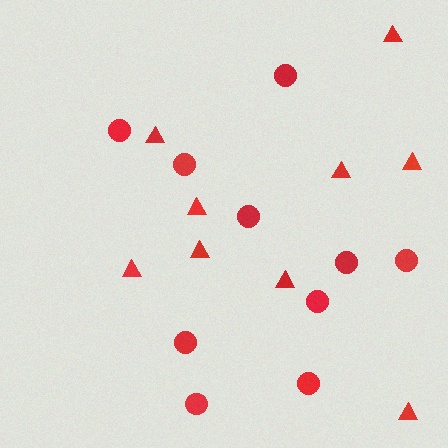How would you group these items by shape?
There are 2 groups: one group of triangles (9) and one group of circles (10).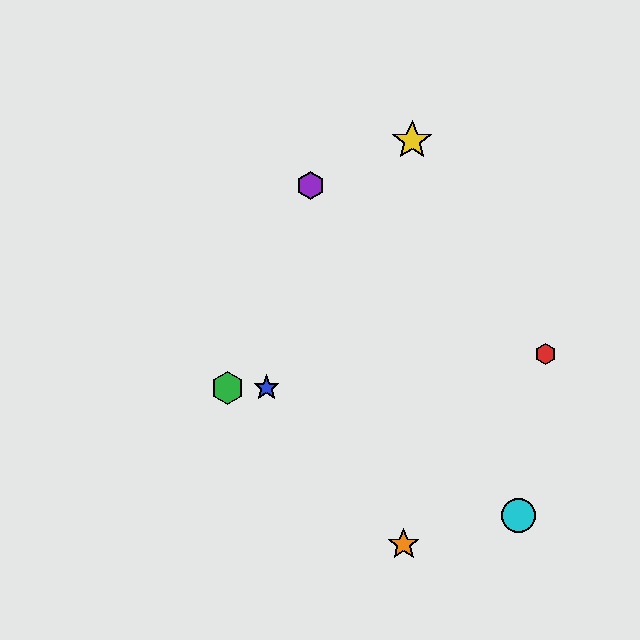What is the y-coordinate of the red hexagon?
The red hexagon is at y≈354.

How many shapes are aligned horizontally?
2 shapes (the blue star, the green hexagon) are aligned horizontally.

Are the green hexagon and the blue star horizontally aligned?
Yes, both are at y≈388.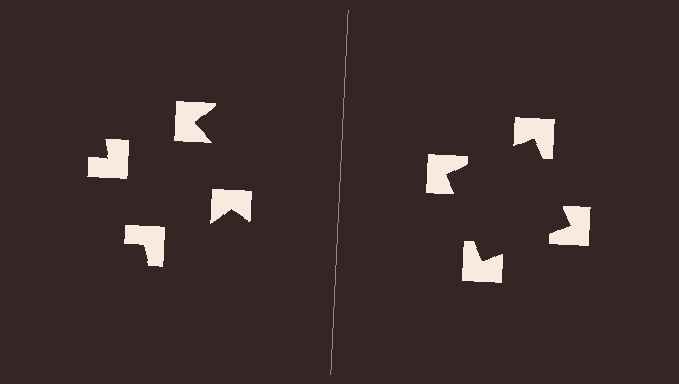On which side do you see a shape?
An illusory square appears on the right side. On the left side the wedge cuts are rotated, so no coherent shape forms.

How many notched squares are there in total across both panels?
8 — 4 on each side.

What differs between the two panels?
The notched squares are positioned identically on both sides; only the wedge orientations differ. On the right they align to a square; on the left they are misaligned.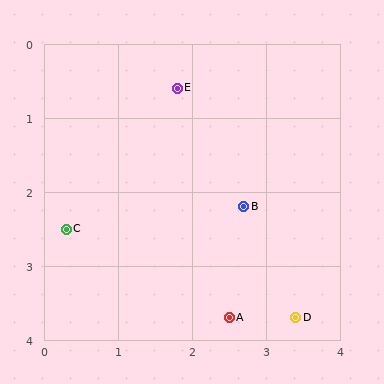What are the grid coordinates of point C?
Point C is at approximately (0.3, 2.5).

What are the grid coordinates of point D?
Point D is at approximately (3.4, 3.7).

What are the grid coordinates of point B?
Point B is at approximately (2.7, 2.2).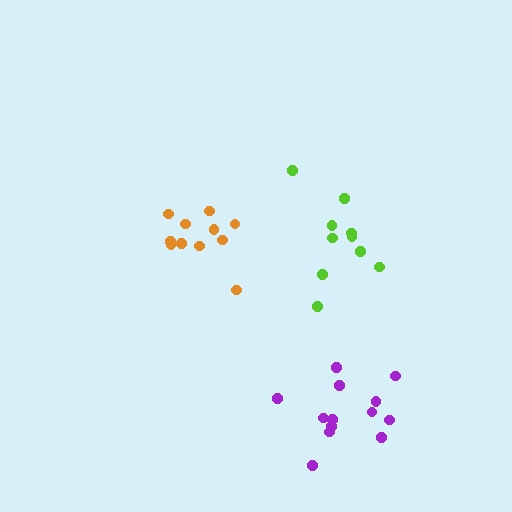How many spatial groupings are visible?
There are 3 spatial groupings.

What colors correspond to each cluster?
The clusters are colored: orange, lime, purple.